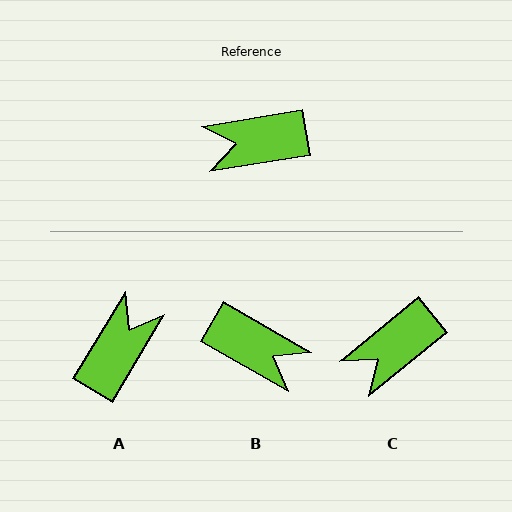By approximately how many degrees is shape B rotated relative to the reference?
Approximately 141 degrees counter-clockwise.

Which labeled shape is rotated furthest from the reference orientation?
B, about 141 degrees away.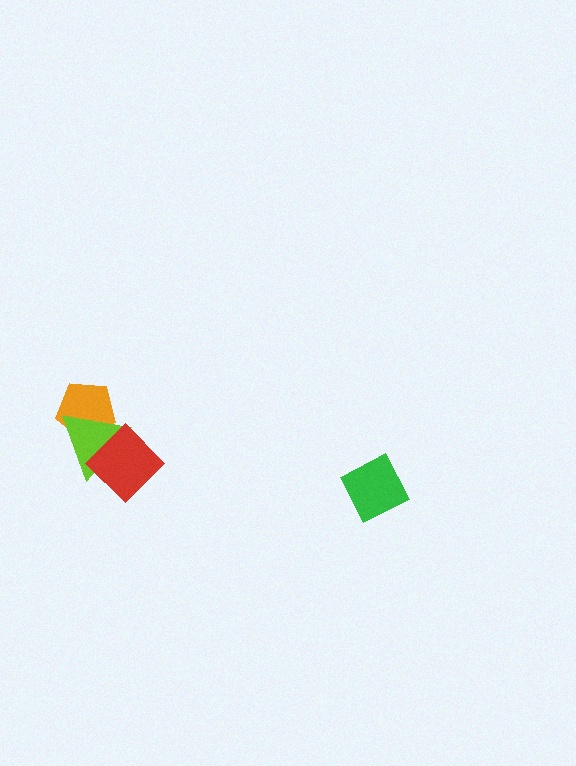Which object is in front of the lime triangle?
The red diamond is in front of the lime triangle.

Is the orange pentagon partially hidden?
Yes, it is partially covered by another shape.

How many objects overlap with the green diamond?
0 objects overlap with the green diamond.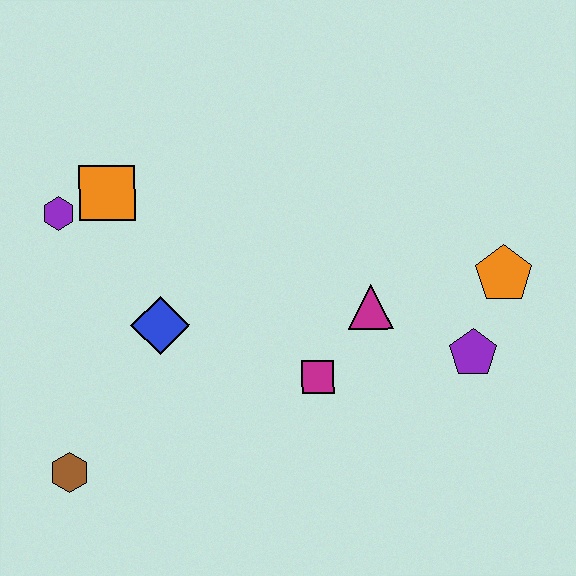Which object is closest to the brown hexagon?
The blue diamond is closest to the brown hexagon.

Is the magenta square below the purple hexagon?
Yes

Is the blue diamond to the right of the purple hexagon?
Yes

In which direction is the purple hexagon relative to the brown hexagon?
The purple hexagon is above the brown hexagon.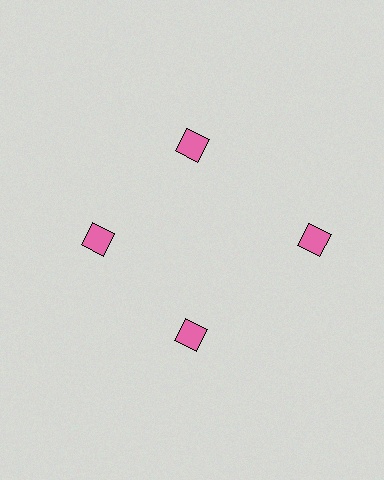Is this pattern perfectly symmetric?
No. The 4 pink diamonds are arranged in a ring, but one element near the 3 o'clock position is pushed outward from the center, breaking the 4-fold rotational symmetry.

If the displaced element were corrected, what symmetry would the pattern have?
It would have 4-fold rotational symmetry — the pattern would map onto itself every 90 degrees.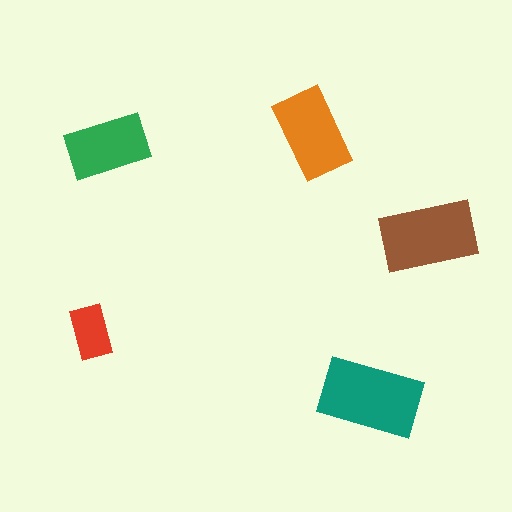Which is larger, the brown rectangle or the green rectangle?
The brown one.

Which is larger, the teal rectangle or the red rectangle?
The teal one.